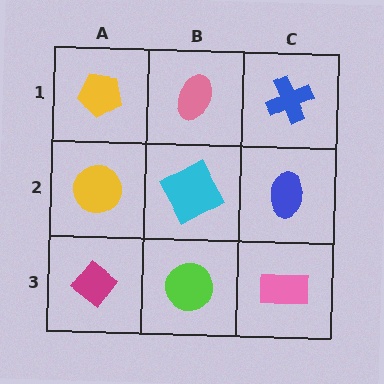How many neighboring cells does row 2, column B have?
4.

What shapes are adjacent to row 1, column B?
A cyan square (row 2, column B), a yellow pentagon (row 1, column A), a blue cross (row 1, column C).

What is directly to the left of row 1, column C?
A pink ellipse.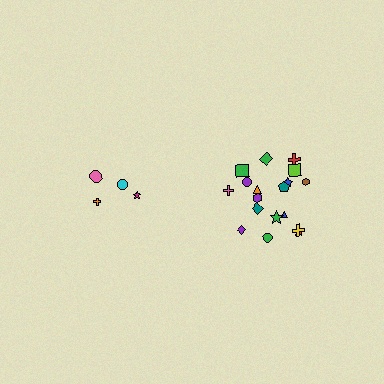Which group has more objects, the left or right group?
The right group.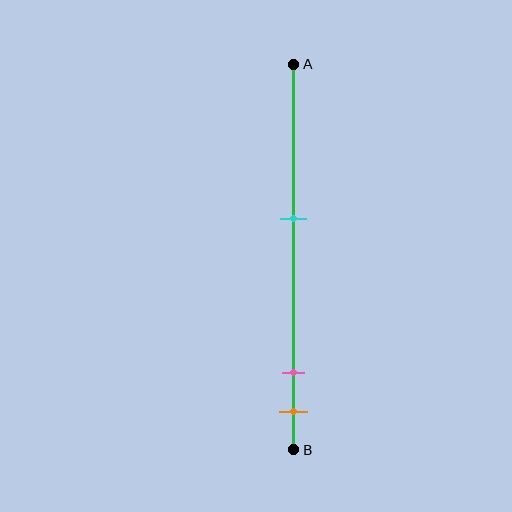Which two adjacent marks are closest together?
The pink and orange marks are the closest adjacent pair.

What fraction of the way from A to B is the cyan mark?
The cyan mark is approximately 40% (0.4) of the way from A to B.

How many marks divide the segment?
There are 3 marks dividing the segment.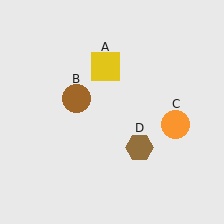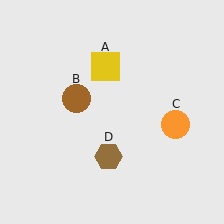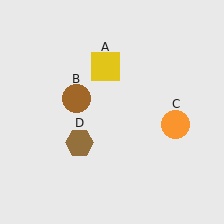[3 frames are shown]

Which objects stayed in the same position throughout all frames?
Yellow square (object A) and brown circle (object B) and orange circle (object C) remained stationary.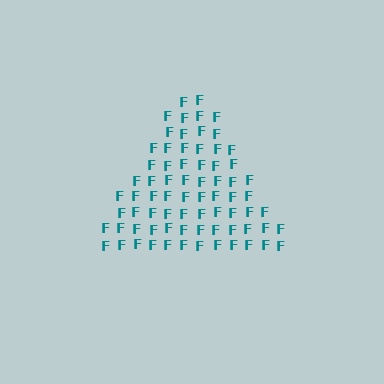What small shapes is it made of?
It is made of small letter F's.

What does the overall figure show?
The overall figure shows a triangle.